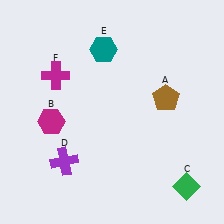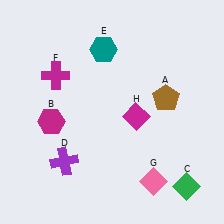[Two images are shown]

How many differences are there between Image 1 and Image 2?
There are 2 differences between the two images.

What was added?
A pink diamond (G), a magenta diamond (H) were added in Image 2.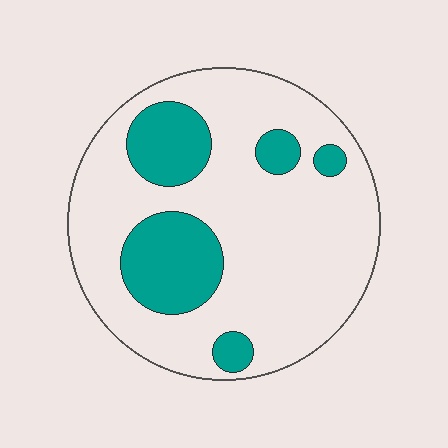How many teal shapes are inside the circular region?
5.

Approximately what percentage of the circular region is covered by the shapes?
Approximately 25%.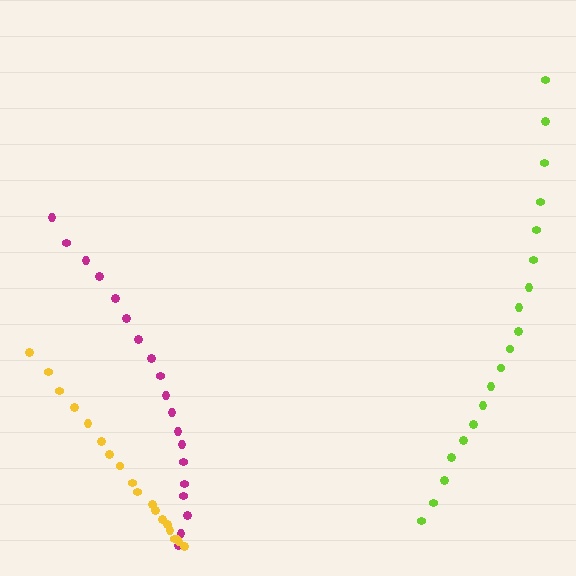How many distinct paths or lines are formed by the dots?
There are 3 distinct paths.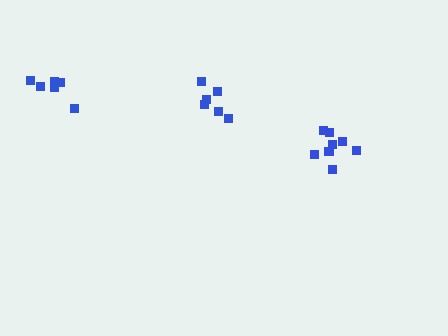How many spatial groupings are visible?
There are 3 spatial groupings.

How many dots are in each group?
Group 1: 6 dots, Group 2: 6 dots, Group 3: 9 dots (21 total).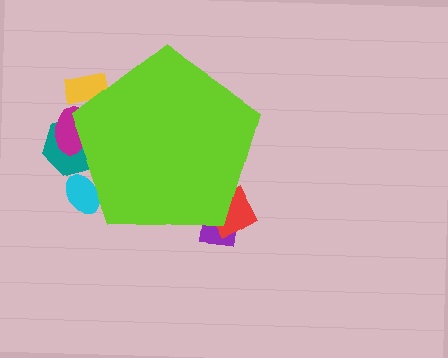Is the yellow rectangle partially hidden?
Yes, the yellow rectangle is partially hidden behind the lime pentagon.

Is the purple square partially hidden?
Yes, the purple square is partially hidden behind the lime pentagon.